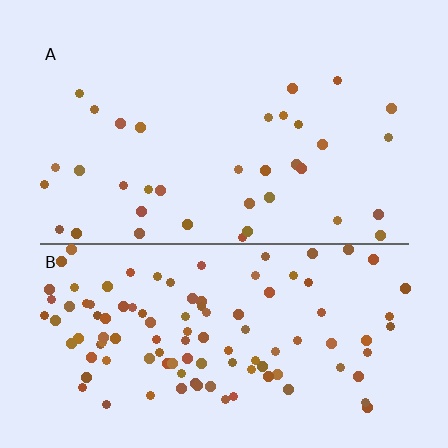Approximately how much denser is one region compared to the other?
Approximately 3.1× — region B over region A.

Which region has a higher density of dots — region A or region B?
B (the bottom).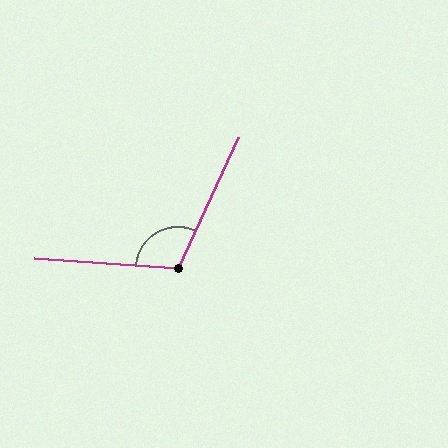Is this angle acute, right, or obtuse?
It is obtuse.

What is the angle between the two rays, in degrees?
Approximately 110 degrees.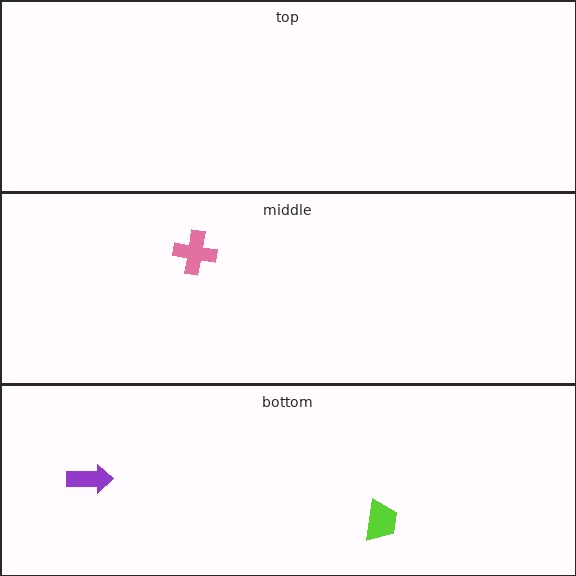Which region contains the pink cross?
The middle region.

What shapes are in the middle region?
The pink cross.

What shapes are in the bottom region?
The lime trapezoid, the purple arrow.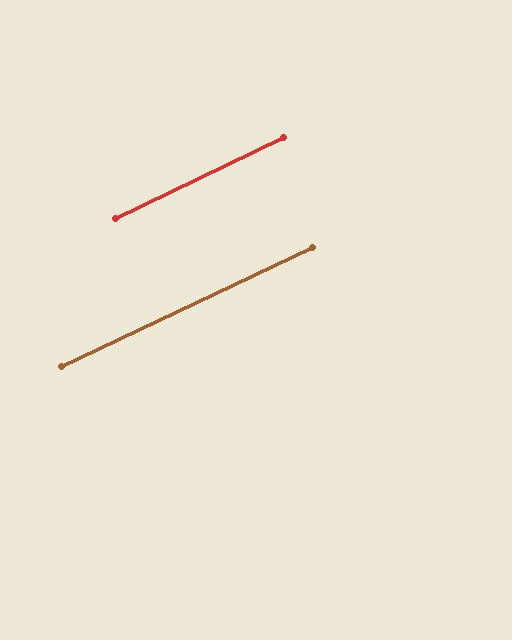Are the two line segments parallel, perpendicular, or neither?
Parallel — their directions differ by only 0.5°.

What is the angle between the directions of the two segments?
Approximately 0 degrees.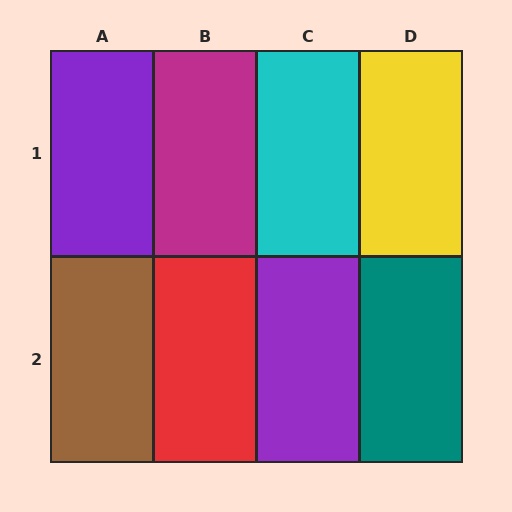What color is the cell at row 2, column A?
Brown.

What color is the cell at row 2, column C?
Purple.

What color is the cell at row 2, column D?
Teal.